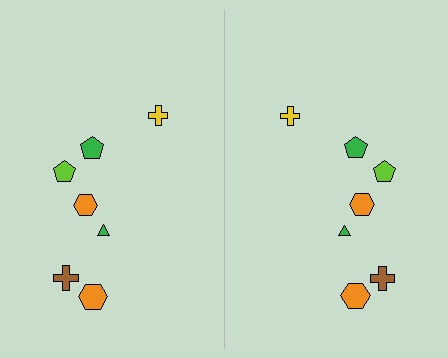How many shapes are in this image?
There are 14 shapes in this image.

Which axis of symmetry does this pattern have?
The pattern has a vertical axis of symmetry running through the center of the image.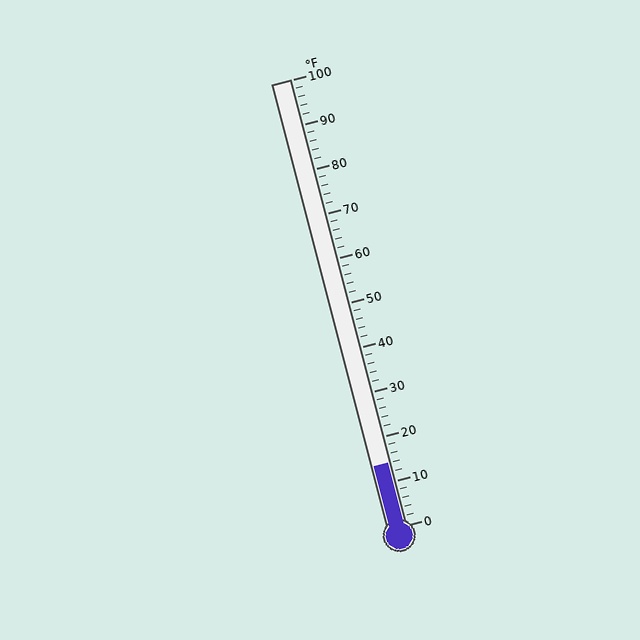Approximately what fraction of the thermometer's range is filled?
The thermometer is filled to approximately 15% of its range.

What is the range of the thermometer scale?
The thermometer scale ranges from 0°F to 100°F.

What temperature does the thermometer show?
The thermometer shows approximately 14°F.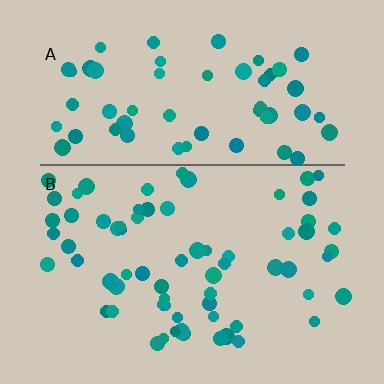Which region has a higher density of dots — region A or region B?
B (the bottom).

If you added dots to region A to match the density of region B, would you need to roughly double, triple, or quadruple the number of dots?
Approximately double.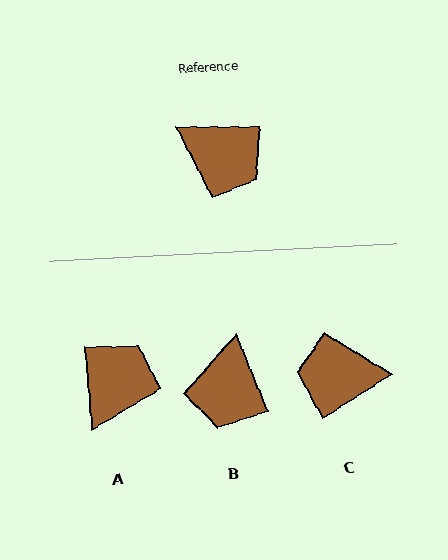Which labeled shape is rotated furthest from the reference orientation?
C, about 148 degrees away.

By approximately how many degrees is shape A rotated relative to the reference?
Approximately 94 degrees counter-clockwise.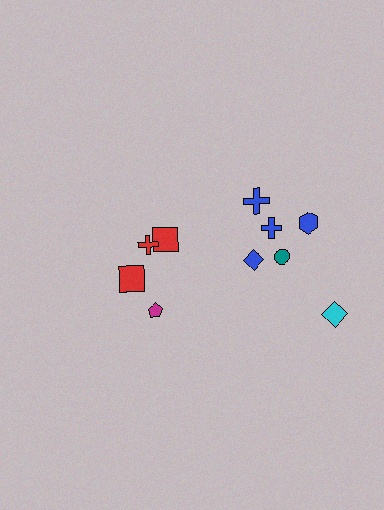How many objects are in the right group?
There are 6 objects.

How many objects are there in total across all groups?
There are 10 objects.